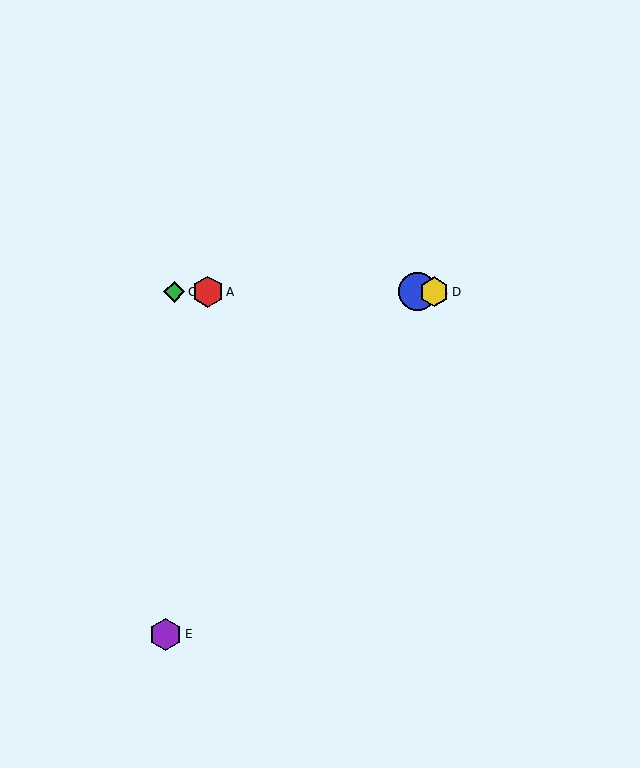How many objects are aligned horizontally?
4 objects (A, B, C, D) are aligned horizontally.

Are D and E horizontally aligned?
No, D is at y≈292 and E is at y≈634.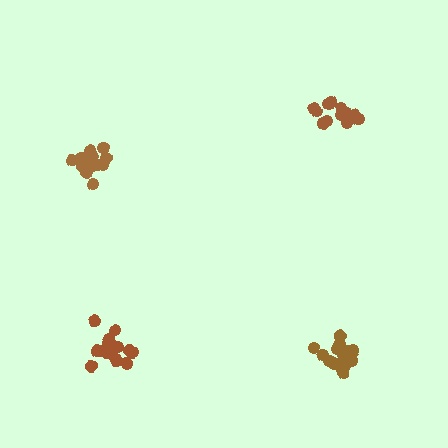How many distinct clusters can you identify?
There are 4 distinct clusters.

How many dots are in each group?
Group 1: 16 dots, Group 2: 15 dots, Group 3: 18 dots, Group 4: 17 dots (66 total).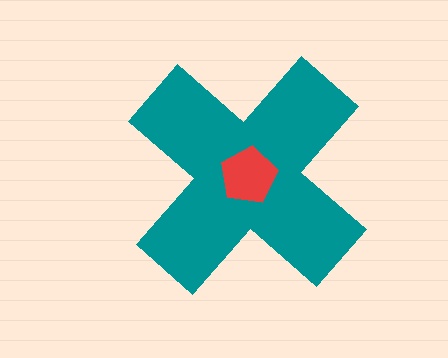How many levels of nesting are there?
2.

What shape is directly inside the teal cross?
The red pentagon.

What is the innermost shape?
The red pentagon.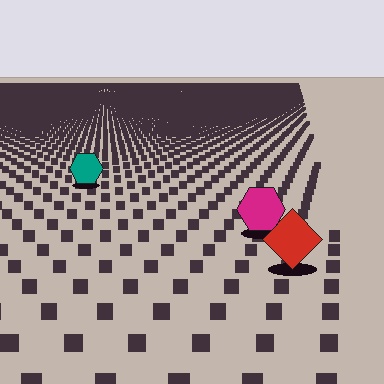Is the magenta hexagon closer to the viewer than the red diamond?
No. The red diamond is closer — you can tell from the texture gradient: the ground texture is coarser near it.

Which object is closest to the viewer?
The red diamond is closest. The texture marks near it are larger and more spread out.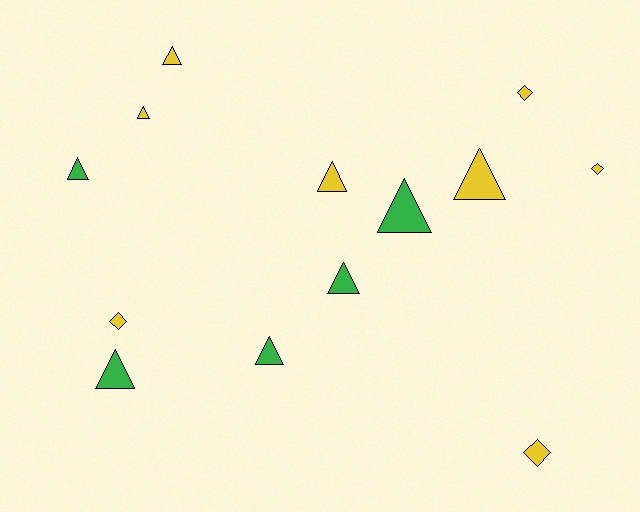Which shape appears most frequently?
Triangle, with 9 objects.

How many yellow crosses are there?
There are no yellow crosses.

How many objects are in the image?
There are 13 objects.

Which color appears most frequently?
Yellow, with 8 objects.